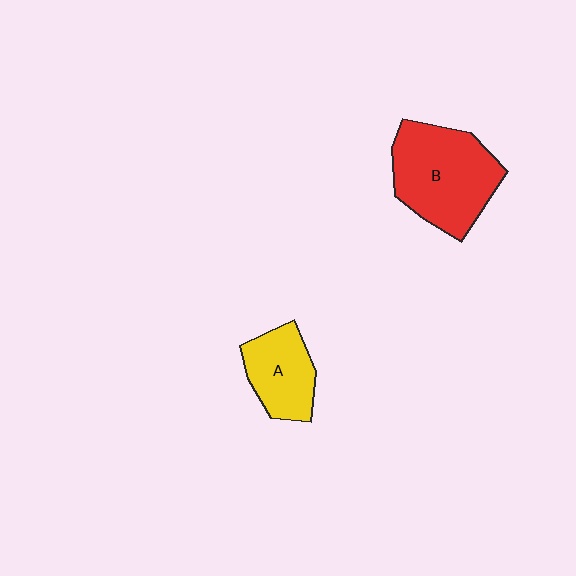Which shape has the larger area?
Shape B (red).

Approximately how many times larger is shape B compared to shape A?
Approximately 1.7 times.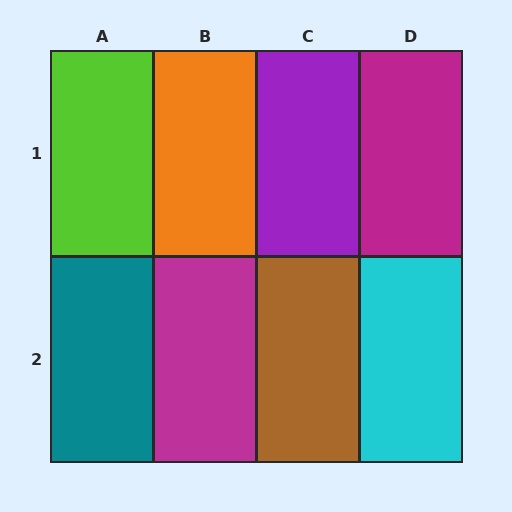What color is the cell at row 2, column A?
Teal.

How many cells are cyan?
1 cell is cyan.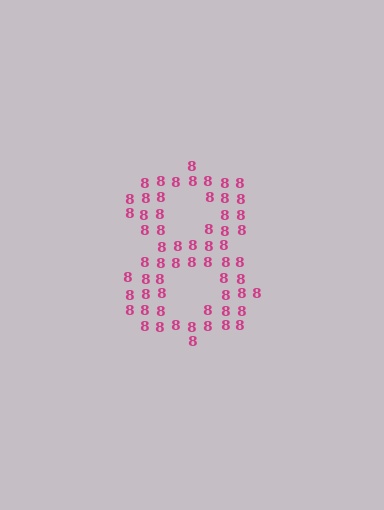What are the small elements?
The small elements are digit 8's.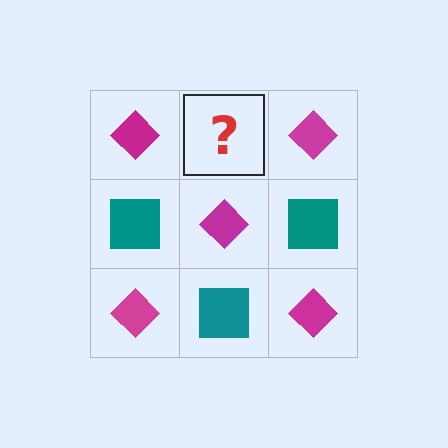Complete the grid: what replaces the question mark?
The question mark should be replaced with a teal square.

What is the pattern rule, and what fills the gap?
The rule is that it alternates magenta diamond and teal square in a checkerboard pattern. The gap should be filled with a teal square.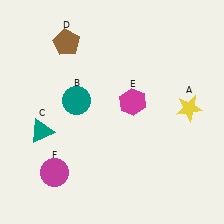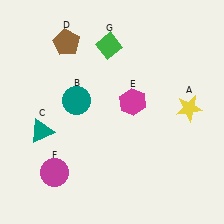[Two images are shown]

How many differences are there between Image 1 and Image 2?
There is 1 difference between the two images.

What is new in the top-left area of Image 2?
A green diamond (G) was added in the top-left area of Image 2.